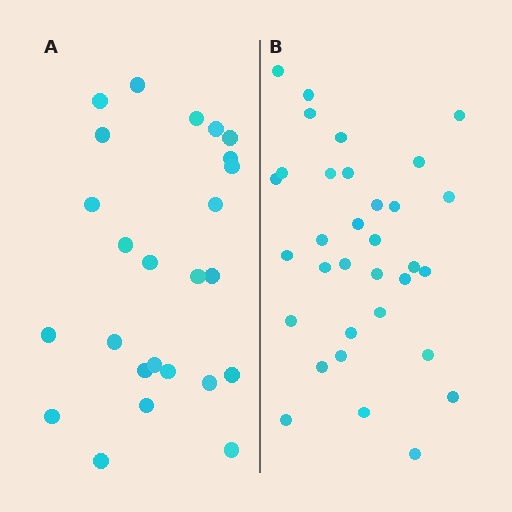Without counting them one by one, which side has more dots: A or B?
Region B (the right region) has more dots.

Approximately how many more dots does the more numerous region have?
Region B has roughly 8 or so more dots than region A.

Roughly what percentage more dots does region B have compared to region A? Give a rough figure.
About 30% more.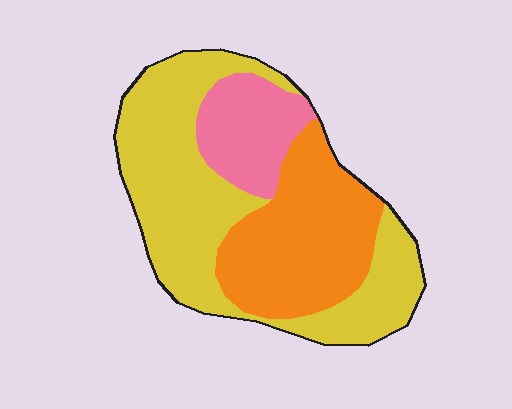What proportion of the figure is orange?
Orange covers about 35% of the figure.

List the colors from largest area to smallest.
From largest to smallest: yellow, orange, pink.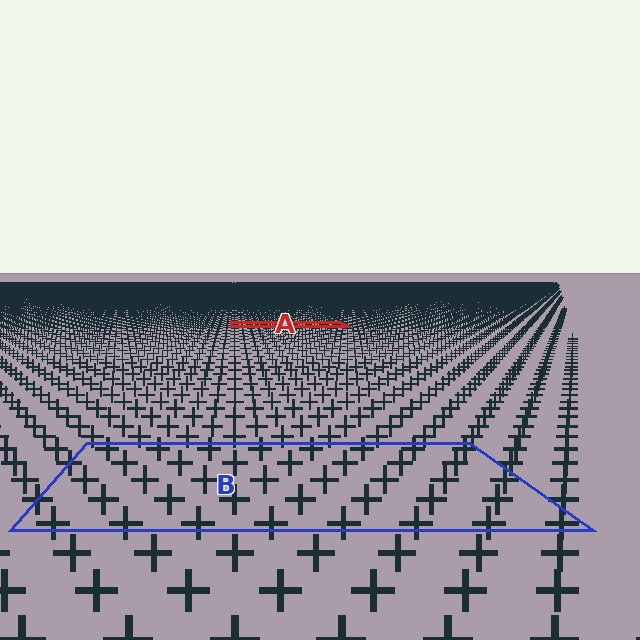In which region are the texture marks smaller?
The texture marks are smaller in region A, because it is farther away.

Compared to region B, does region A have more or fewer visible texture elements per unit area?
Region A has more texture elements per unit area — they are packed more densely because it is farther away.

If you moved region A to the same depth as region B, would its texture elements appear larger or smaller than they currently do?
They would appear larger. At a closer depth, the same texture elements are projected at a bigger on-screen size.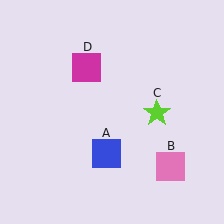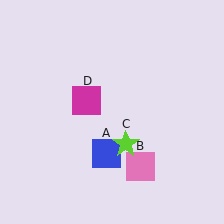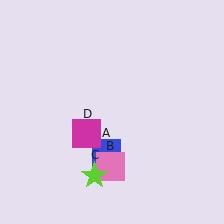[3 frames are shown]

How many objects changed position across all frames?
3 objects changed position: pink square (object B), lime star (object C), magenta square (object D).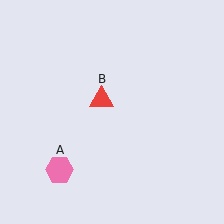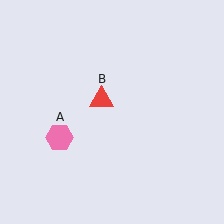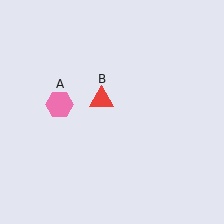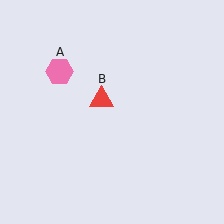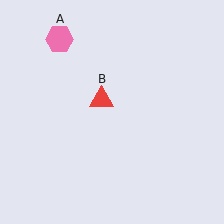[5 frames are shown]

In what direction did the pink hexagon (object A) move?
The pink hexagon (object A) moved up.